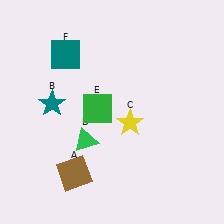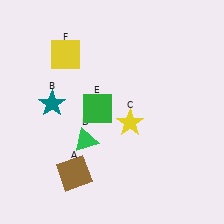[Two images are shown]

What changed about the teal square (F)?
In Image 1, F is teal. In Image 2, it changed to yellow.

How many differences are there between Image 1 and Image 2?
There is 1 difference between the two images.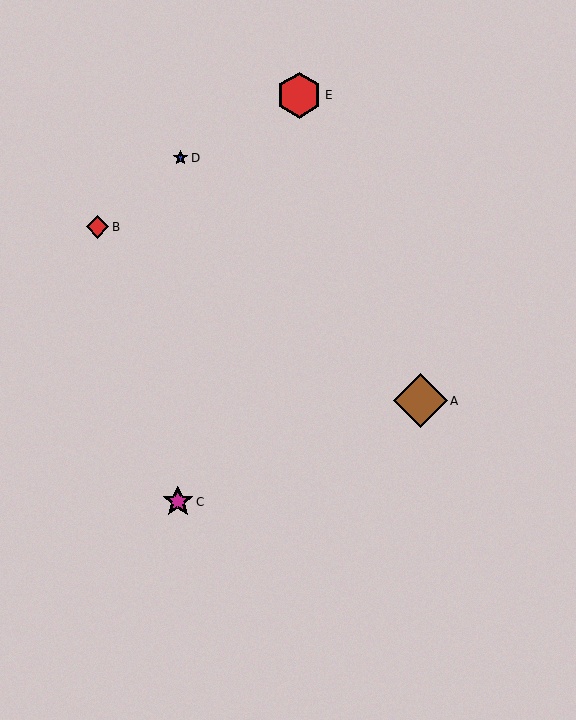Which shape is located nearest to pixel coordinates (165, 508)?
The magenta star (labeled C) at (178, 502) is nearest to that location.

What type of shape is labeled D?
Shape D is a blue star.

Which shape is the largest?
The brown diamond (labeled A) is the largest.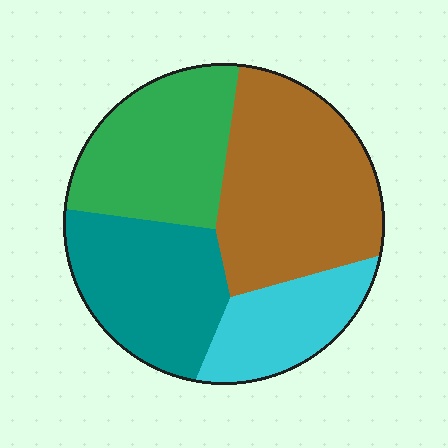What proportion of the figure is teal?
Teal takes up between a sixth and a third of the figure.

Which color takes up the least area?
Cyan, at roughly 15%.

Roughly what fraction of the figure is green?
Green covers roughly 25% of the figure.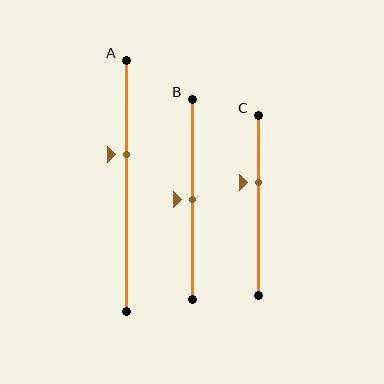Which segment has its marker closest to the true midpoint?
Segment B has its marker closest to the true midpoint.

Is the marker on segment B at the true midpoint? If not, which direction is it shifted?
Yes, the marker on segment B is at the true midpoint.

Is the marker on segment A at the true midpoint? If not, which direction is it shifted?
No, the marker on segment A is shifted upward by about 13% of the segment length.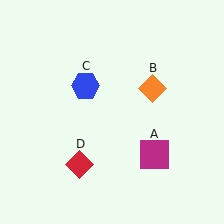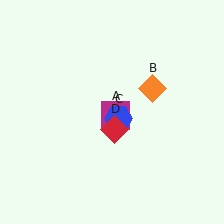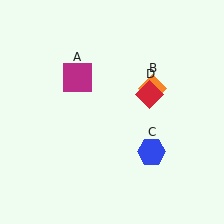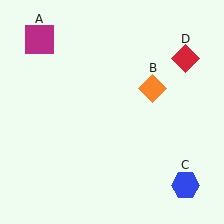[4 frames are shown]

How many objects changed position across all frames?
3 objects changed position: magenta square (object A), blue hexagon (object C), red diamond (object D).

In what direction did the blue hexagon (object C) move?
The blue hexagon (object C) moved down and to the right.